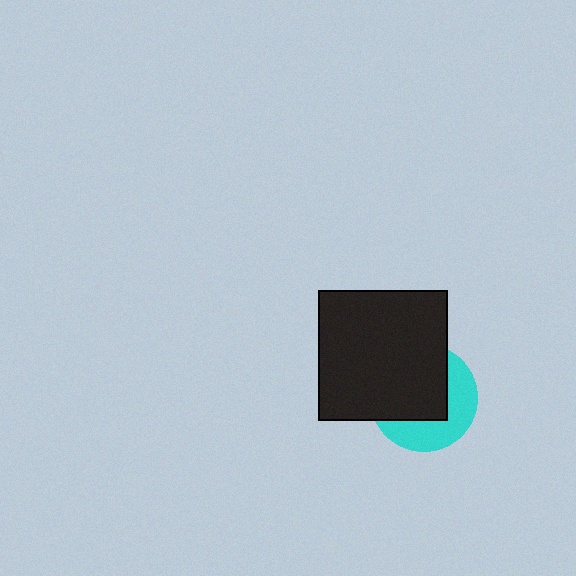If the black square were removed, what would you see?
You would see the complete cyan circle.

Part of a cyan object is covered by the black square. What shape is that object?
It is a circle.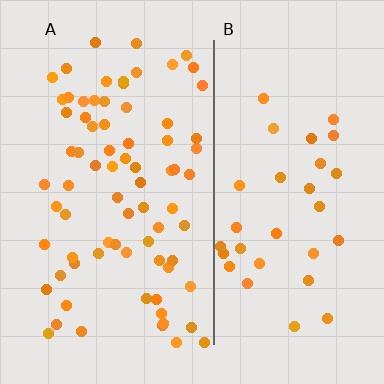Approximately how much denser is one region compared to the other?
Approximately 2.3× — region A over region B.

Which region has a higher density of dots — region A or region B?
A (the left).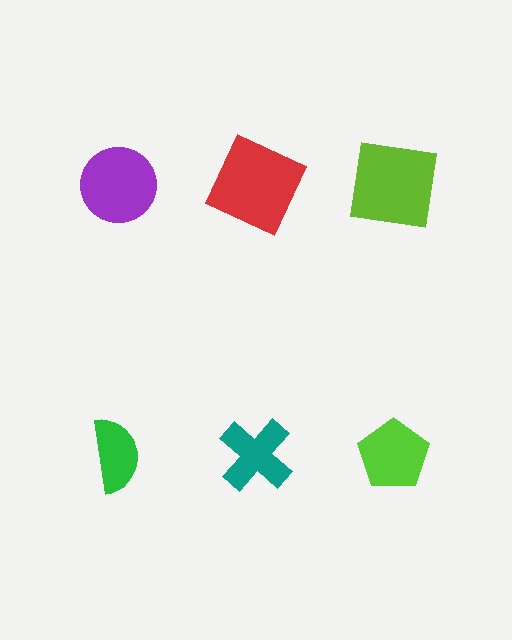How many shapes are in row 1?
3 shapes.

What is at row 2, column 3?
A lime pentagon.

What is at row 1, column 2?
A red square.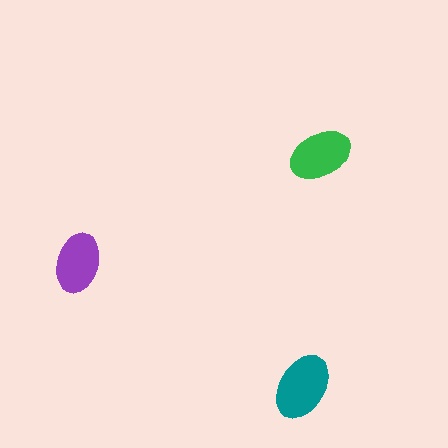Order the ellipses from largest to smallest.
the teal one, the green one, the purple one.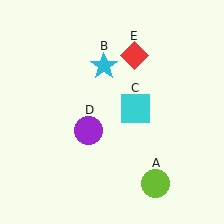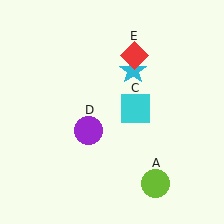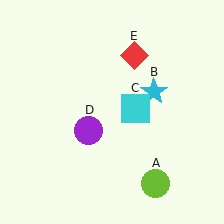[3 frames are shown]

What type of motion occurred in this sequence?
The cyan star (object B) rotated clockwise around the center of the scene.